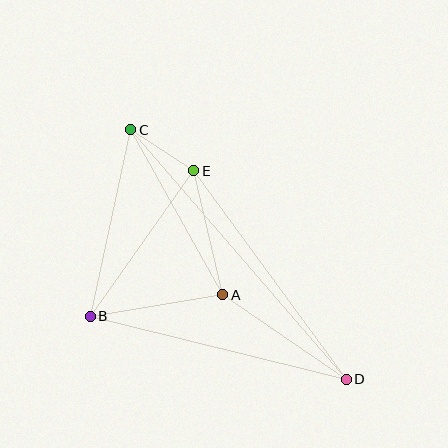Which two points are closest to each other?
Points C and E are closest to each other.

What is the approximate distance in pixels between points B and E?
The distance between B and E is approximately 179 pixels.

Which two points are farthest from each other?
Points C and D are farthest from each other.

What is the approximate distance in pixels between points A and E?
The distance between A and E is approximately 127 pixels.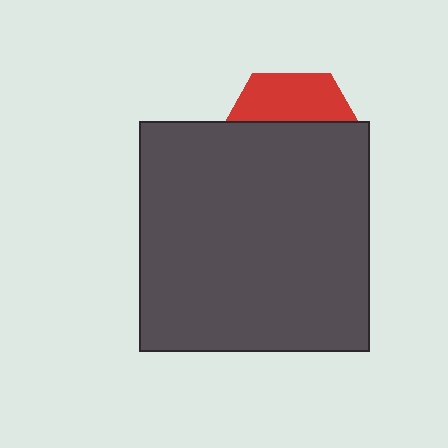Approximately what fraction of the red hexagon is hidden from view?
Roughly 68% of the red hexagon is hidden behind the dark gray square.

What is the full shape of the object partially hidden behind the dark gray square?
The partially hidden object is a red hexagon.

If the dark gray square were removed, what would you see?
You would see the complete red hexagon.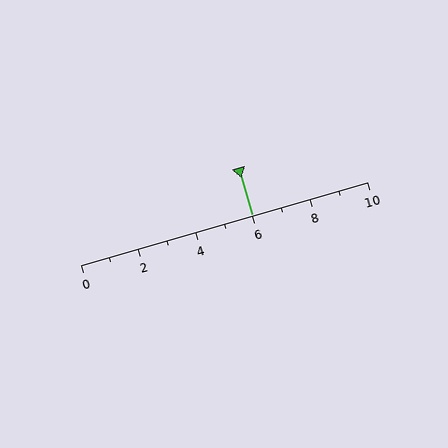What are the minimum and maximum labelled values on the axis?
The axis runs from 0 to 10.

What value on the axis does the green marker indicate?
The marker indicates approximately 6.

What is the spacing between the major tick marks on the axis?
The major ticks are spaced 2 apart.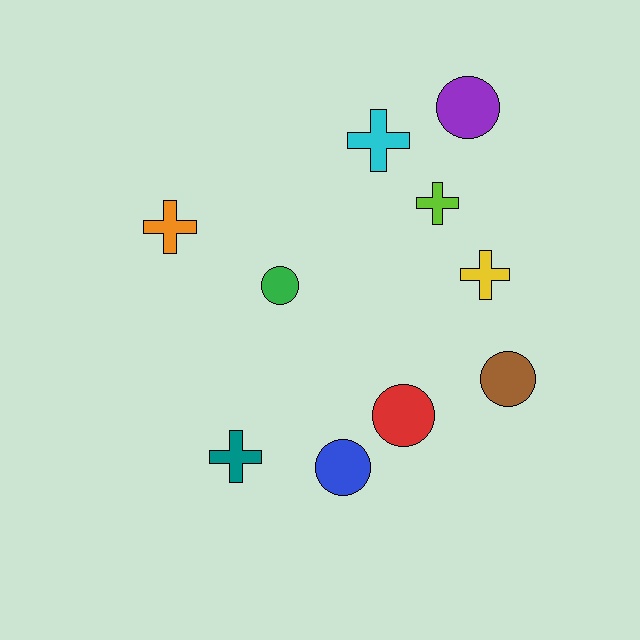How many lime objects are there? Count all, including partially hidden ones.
There is 1 lime object.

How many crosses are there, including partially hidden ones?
There are 5 crosses.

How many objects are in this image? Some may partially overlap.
There are 10 objects.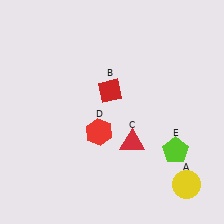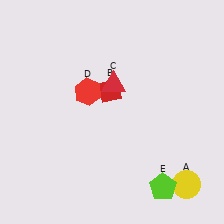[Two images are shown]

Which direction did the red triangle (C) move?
The red triangle (C) moved up.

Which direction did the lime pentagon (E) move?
The lime pentagon (E) moved down.